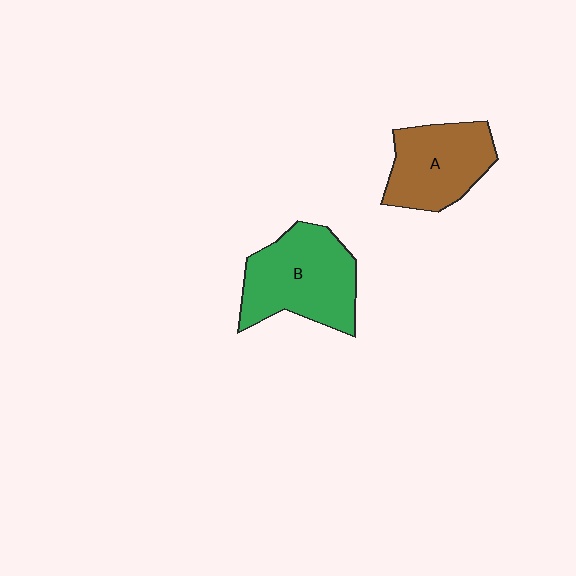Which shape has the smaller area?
Shape A (brown).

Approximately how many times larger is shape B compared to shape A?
Approximately 1.2 times.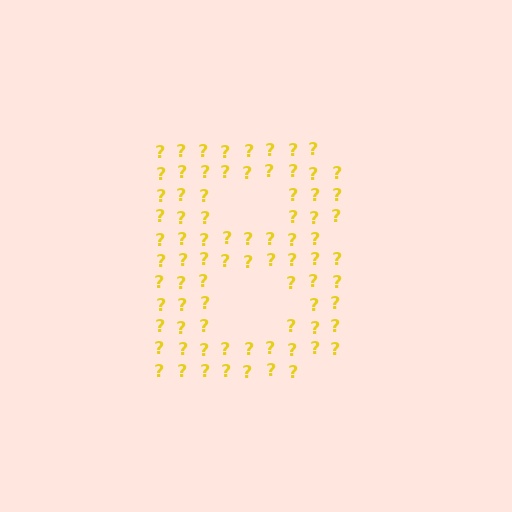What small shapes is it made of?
It is made of small question marks.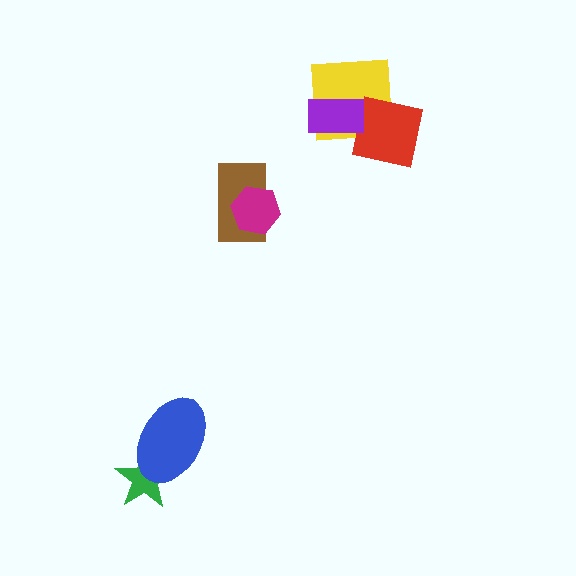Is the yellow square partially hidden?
Yes, it is partially covered by another shape.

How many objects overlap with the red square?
2 objects overlap with the red square.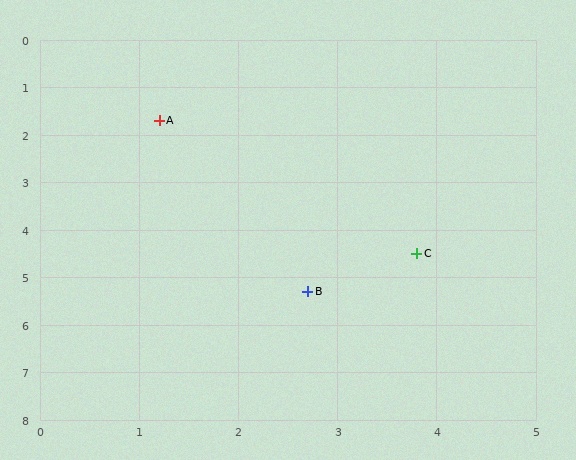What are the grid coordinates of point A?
Point A is at approximately (1.2, 1.7).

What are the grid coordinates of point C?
Point C is at approximately (3.8, 4.5).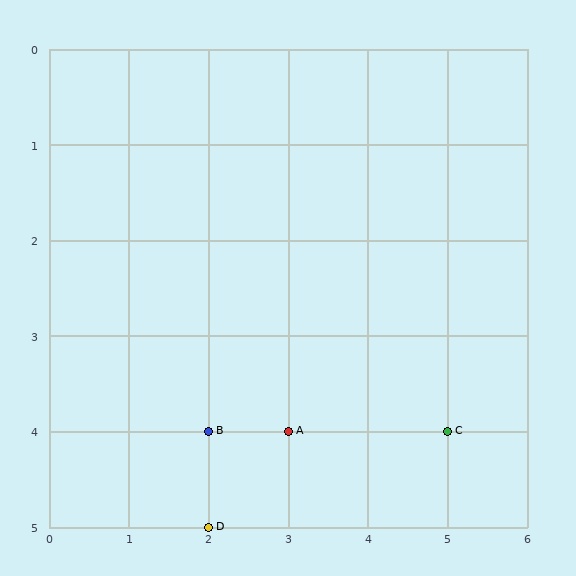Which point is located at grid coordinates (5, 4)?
Point C is at (5, 4).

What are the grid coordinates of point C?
Point C is at grid coordinates (5, 4).